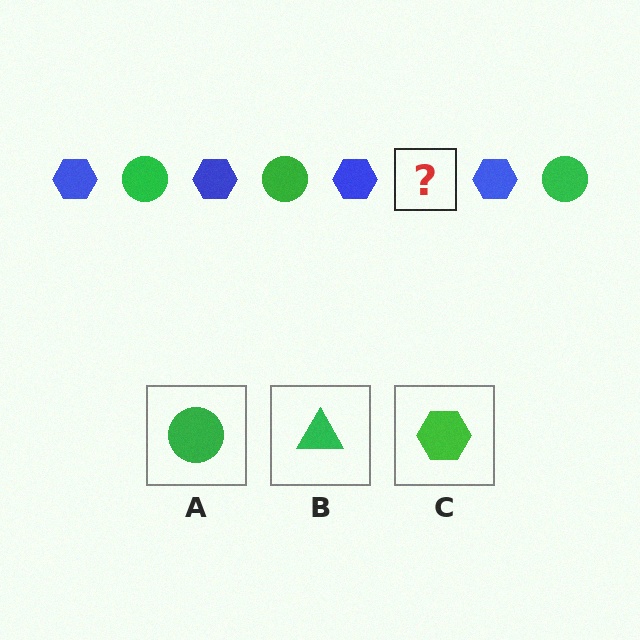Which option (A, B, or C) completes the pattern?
A.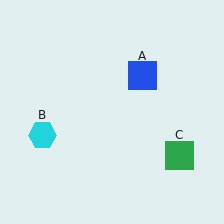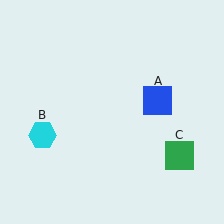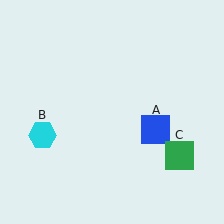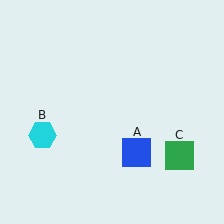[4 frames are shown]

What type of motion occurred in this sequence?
The blue square (object A) rotated clockwise around the center of the scene.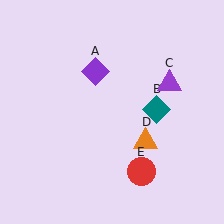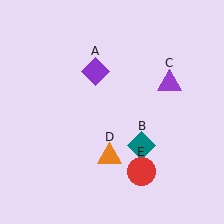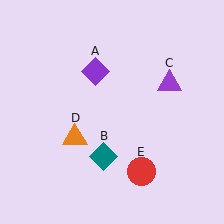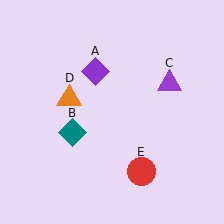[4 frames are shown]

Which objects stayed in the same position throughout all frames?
Purple diamond (object A) and purple triangle (object C) and red circle (object E) remained stationary.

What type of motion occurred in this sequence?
The teal diamond (object B), orange triangle (object D) rotated clockwise around the center of the scene.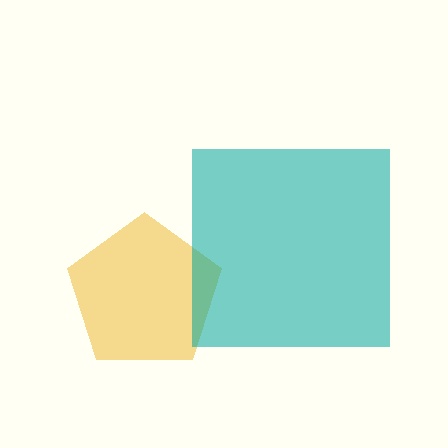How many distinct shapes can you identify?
There are 2 distinct shapes: a yellow pentagon, a teal square.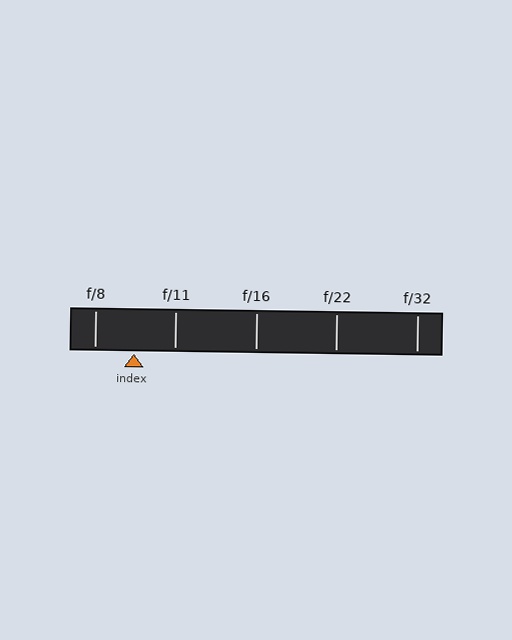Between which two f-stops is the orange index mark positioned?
The index mark is between f/8 and f/11.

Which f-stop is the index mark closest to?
The index mark is closest to f/8.